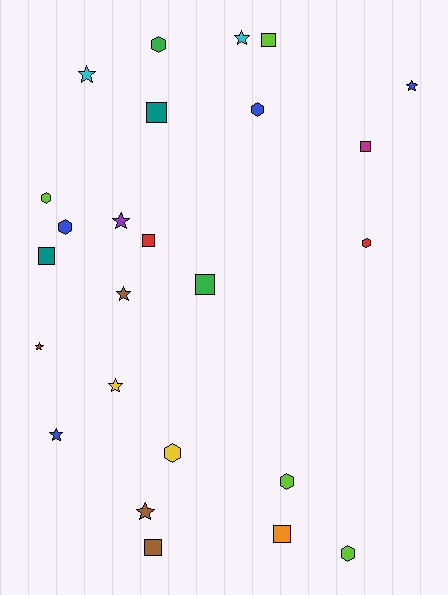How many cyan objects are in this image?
There are 2 cyan objects.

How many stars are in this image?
There are 9 stars.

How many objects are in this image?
There are 25 objects.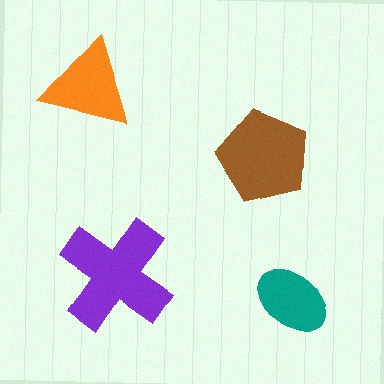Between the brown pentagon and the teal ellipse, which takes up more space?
The brown pentagon.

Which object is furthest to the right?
The teal ellipse is rightmost.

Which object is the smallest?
The teal ellipse.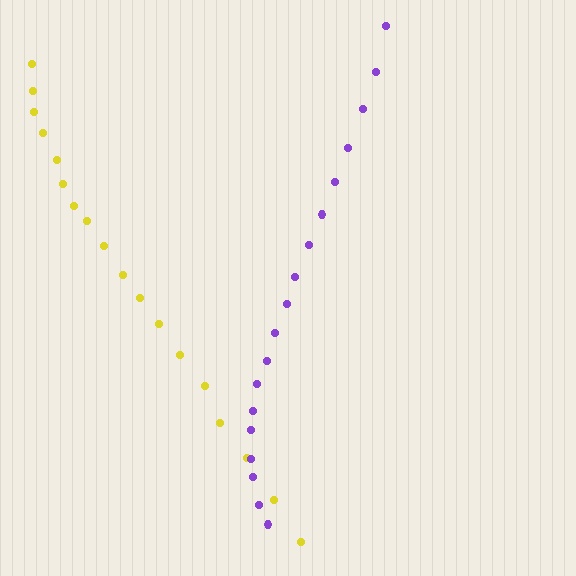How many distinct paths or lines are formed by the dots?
There are 2 distinct paths.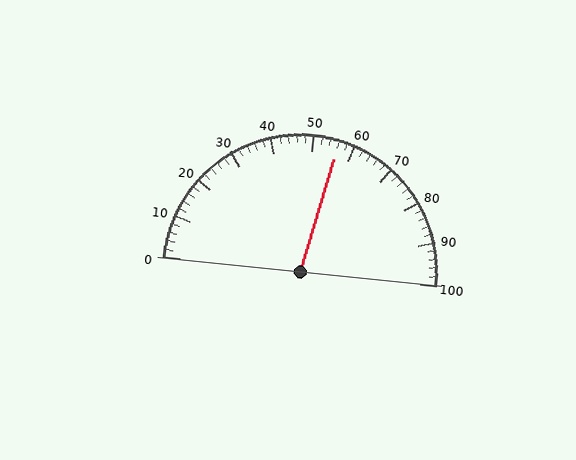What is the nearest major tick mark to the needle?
The nearest major tick mark is 60.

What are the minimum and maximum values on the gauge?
The gauge ranges from 0 to 100.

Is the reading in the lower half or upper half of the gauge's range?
The reading is in the upper half of the range (0 to 100).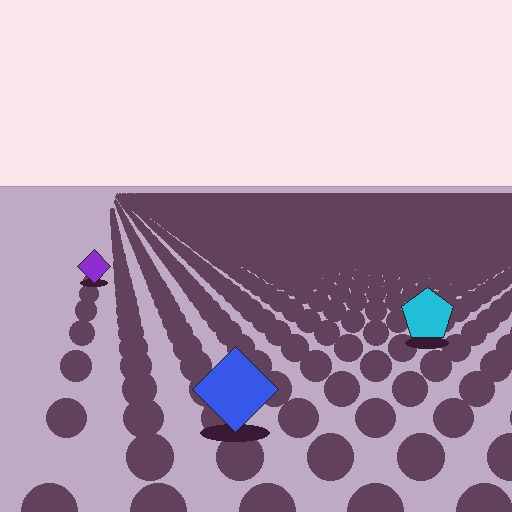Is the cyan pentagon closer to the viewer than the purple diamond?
Yes. The cyan pentagon is closer — you can tell from the texture gradient: the ground texture is coarser near it.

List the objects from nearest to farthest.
From nearest to farthest: the blue diamond, the cyan pentagon, the purple diamond.